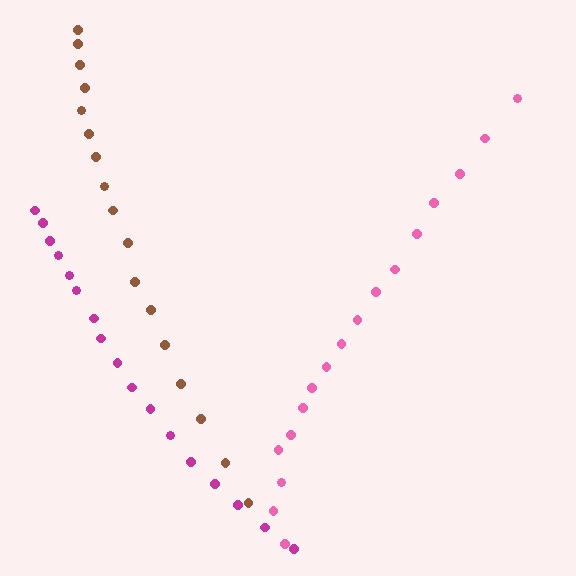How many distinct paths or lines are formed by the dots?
There are 3 distinct paths.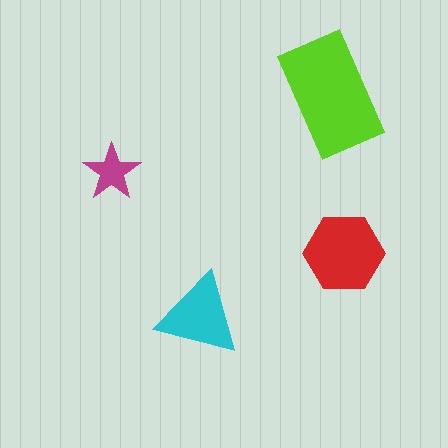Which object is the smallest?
The magenta star.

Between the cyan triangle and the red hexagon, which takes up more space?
The red hexagon.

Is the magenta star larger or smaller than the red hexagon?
Smaller.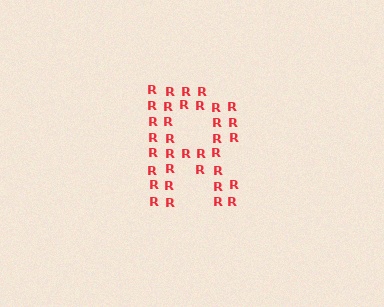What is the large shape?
The large shape is the letter R.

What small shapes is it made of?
It is made of small letter R's.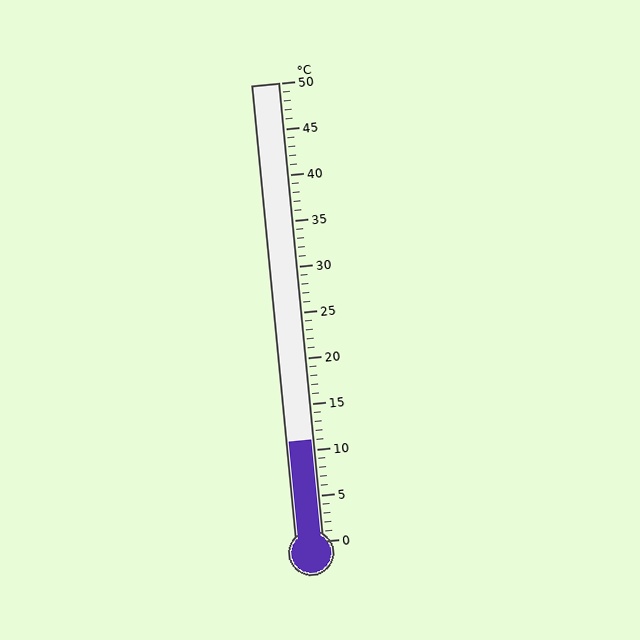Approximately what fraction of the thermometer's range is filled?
The thermometer is filled to approximately 20% of its range.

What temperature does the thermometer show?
The thermometer shows approximately 11°C.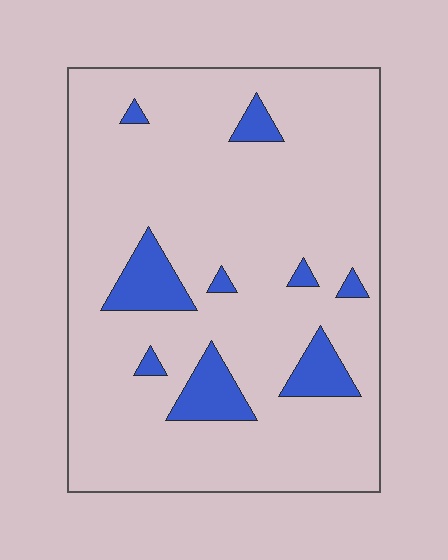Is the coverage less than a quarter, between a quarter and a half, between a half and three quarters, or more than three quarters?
Less than a quarter.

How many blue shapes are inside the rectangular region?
9.